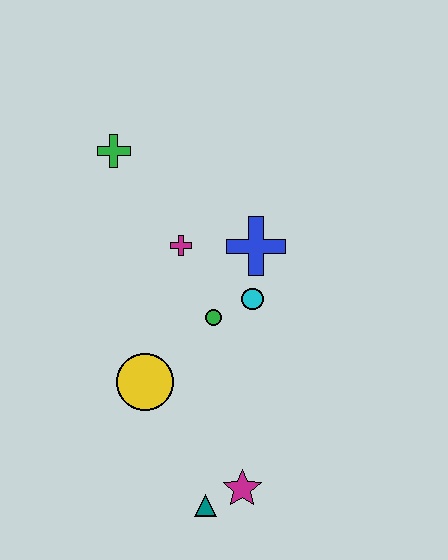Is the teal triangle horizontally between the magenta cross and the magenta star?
Yes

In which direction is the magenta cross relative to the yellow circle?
The magenta cross is above the yellow circle.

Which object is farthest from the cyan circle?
The teal triangle is farthest from the cyan circle.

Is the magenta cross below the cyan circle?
No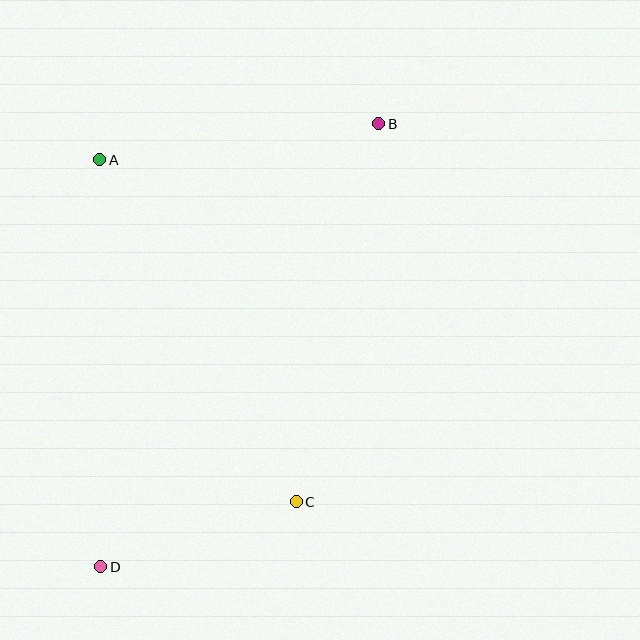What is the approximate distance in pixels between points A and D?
The distance between A and D is approximately 407 pixels.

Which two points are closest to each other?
Points C and D are closest to each other.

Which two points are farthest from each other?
Points B and D are farthest from each other.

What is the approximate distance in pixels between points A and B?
The distance between A and B is approximately 281 pixels.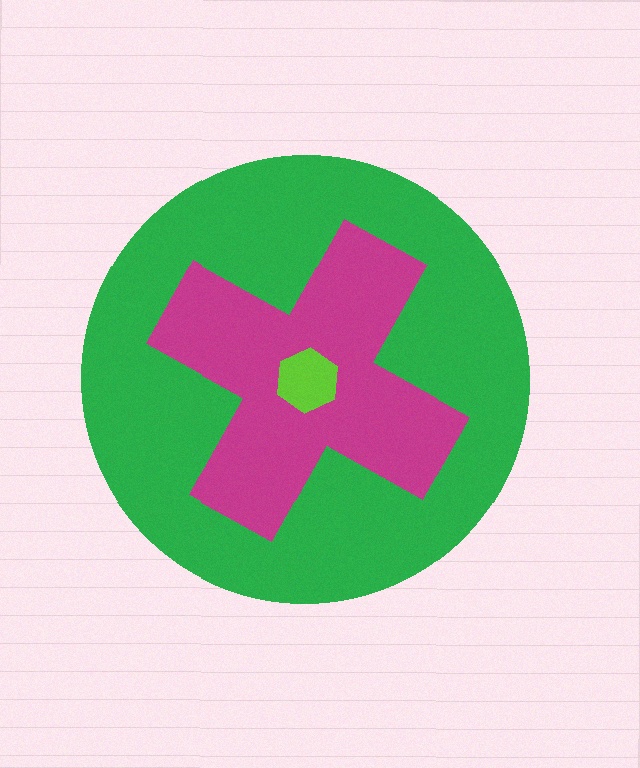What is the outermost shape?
The green circle.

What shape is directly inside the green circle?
The magenta cross.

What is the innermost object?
The lime hexagon.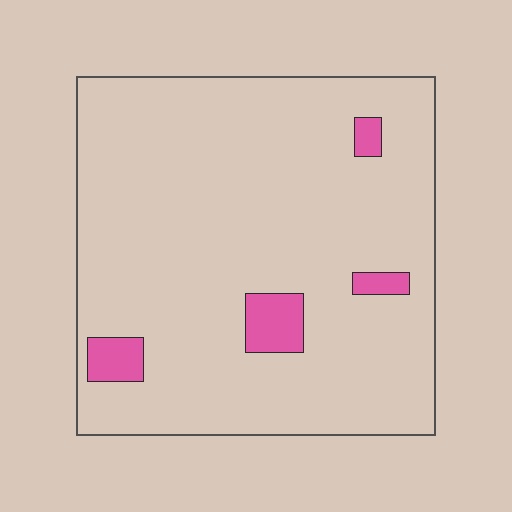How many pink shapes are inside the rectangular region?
4.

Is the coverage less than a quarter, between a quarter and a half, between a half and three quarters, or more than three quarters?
Less than a quarter.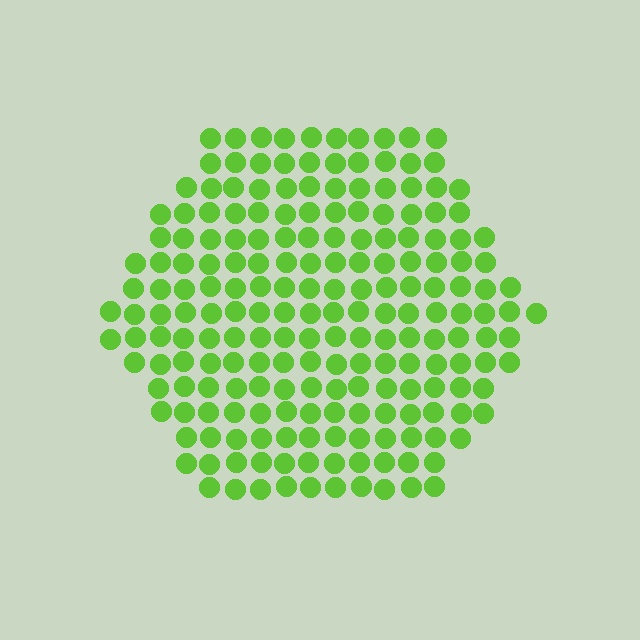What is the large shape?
The large shape is a hexagon.